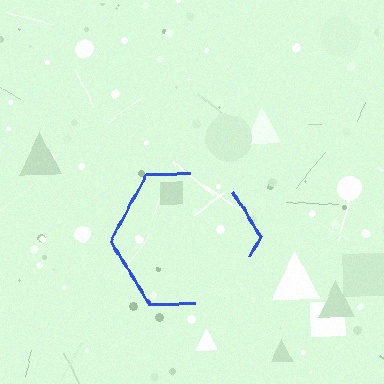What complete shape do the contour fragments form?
The contour fragments form a hexagon.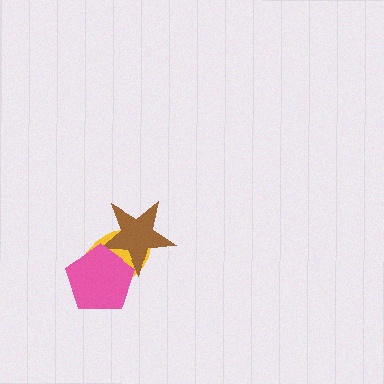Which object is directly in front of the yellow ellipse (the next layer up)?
The brown star is directly in front of the yellow ellipse.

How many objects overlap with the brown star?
2 objects overlap with the brown star.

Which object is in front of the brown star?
The pink pentagon is in front of the brown star.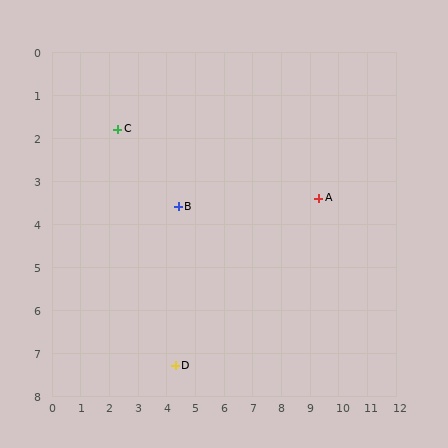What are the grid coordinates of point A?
Point A is at approximately (9.3, 3.4).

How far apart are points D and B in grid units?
Points D and B are about 3.7 grid units apart.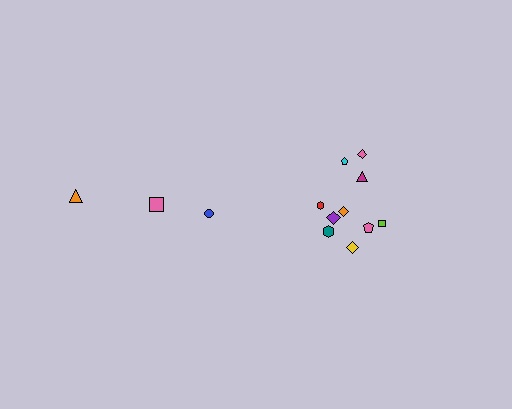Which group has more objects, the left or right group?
The right group.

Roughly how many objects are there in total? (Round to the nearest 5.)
Roughly 15 objects in total.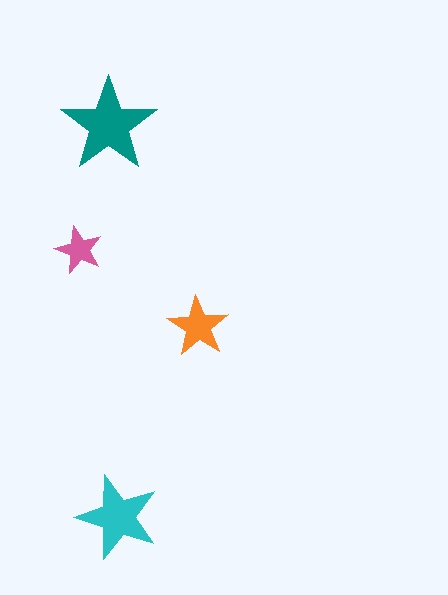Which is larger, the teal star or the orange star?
The teal one.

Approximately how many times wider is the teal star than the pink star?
About 2 times wider.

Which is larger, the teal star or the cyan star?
The teal one.